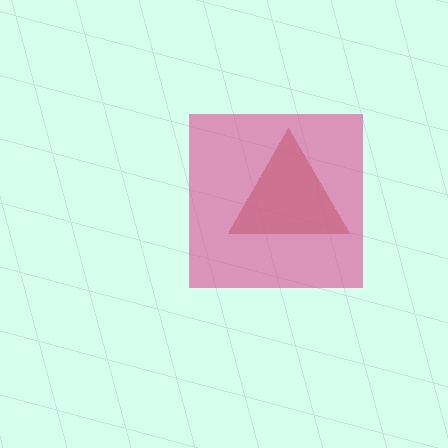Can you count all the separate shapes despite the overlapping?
Yes, there are 2 separate shapes.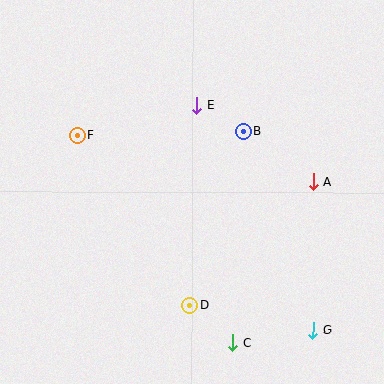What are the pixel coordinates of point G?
Point G is at (313, 331).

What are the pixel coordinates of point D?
Point D is at (190, 305).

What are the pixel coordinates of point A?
Point A is at (313, 182).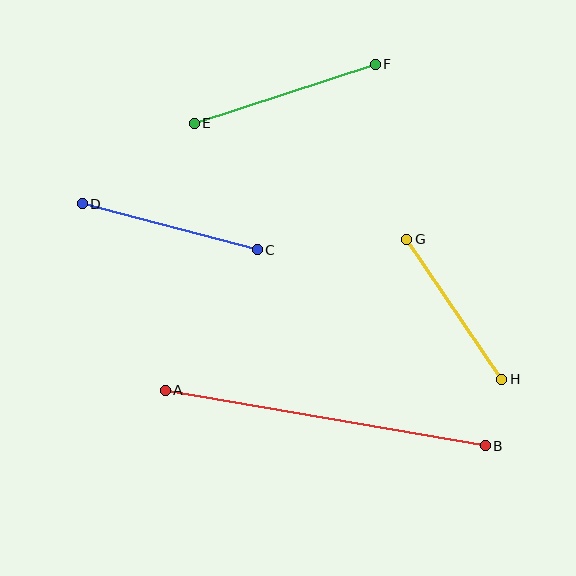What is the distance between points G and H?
The distance is approximately 169 pixels.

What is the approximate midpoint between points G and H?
The midpoint is at approximately (454, 309) pixels.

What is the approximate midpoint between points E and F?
The midpoint is at approximately (285, 94) pixels.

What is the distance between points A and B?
The distance is approximately 325 pixels.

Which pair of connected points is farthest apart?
Points A and B are farthest apart.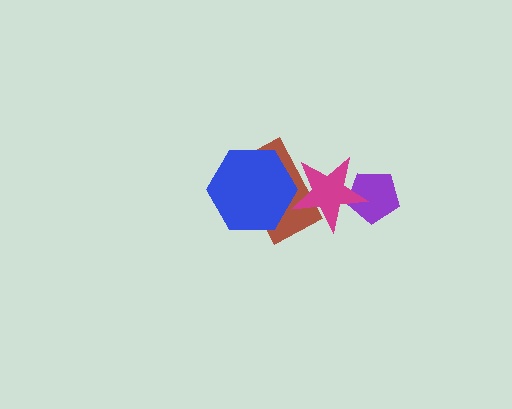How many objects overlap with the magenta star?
3 objects overlap with the magenta star.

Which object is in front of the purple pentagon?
The magenta star is in front of the purple pentagon.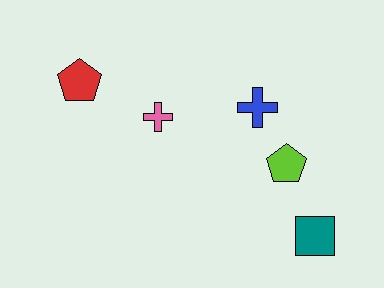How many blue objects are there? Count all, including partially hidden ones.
There is 1 blue object.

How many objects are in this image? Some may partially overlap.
There are 5 objects.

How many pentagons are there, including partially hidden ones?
There are 2 pentagons.